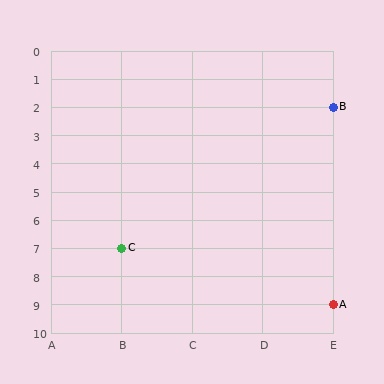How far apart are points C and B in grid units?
Points C and B are 3 columns and 5 rows apart (about 5.8 grid units diagonally).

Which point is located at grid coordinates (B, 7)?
Point C is at (B, 7).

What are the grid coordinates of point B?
Point B is at grid coordinates (E, 2).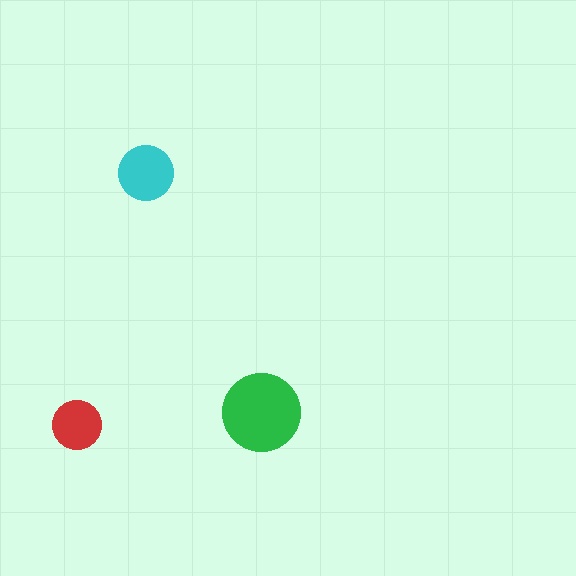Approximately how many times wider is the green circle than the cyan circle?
About 1.5 times wider.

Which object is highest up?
The cyan circle is topmost.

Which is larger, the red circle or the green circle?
The green one.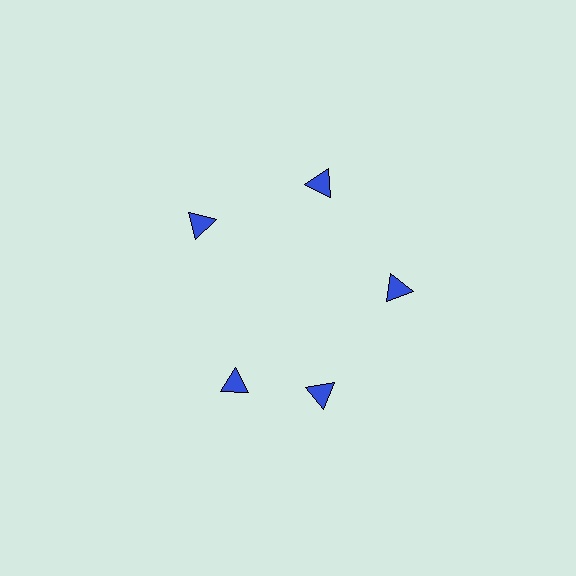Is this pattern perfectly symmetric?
No. The 5 blue triangles are arranged in a ring, but one element near the 8 o'clock position is rotated out of alignment along the ring, breaking the 5-fold rotational symmetry.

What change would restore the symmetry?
The symmetry would be restored by rotating it back into even spacing with its neighbors so that all 5 triangles sit at equal angles and equal distance from the center.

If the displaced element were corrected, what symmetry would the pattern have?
It would have 5-fold rotational symmetry — the pattern would map onto itself every 72 degrees.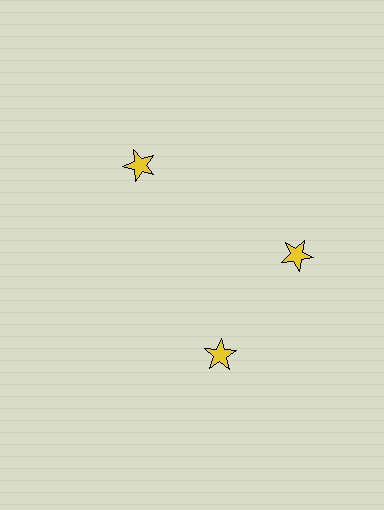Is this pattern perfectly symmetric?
No. The 3 yellow stars are arranged in a ring, but one element near the 7 o'clock position is rotated out of alignment along the ring, breaking the 3-fold rotational symmetry.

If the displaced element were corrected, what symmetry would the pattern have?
It would have 3-fold rotational symmetry — the pattern would map onto itself every 120 degrees.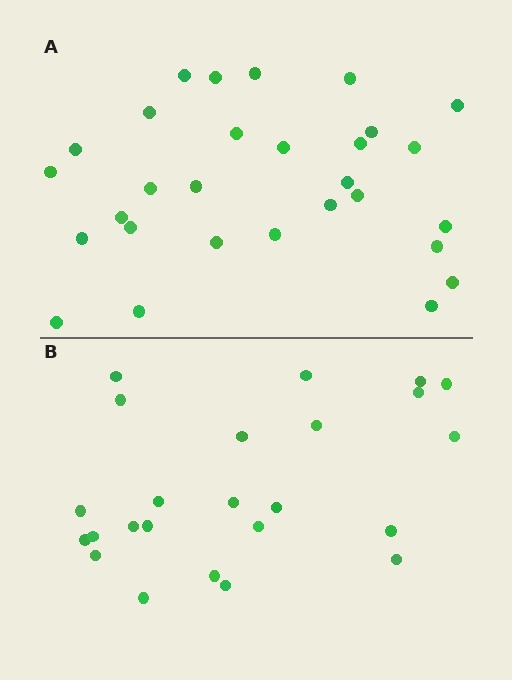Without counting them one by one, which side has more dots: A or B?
Region A (the top region) has more dots.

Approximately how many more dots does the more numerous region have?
Region A has about 5 more dots than region B.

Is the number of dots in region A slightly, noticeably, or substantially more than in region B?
Region A has only slightly more — the two regions are fairly close. The ratio is roughly 1.2 to 1.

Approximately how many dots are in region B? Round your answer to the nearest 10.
About 20 dots. (The exact count is 24, which rounds to 20.)